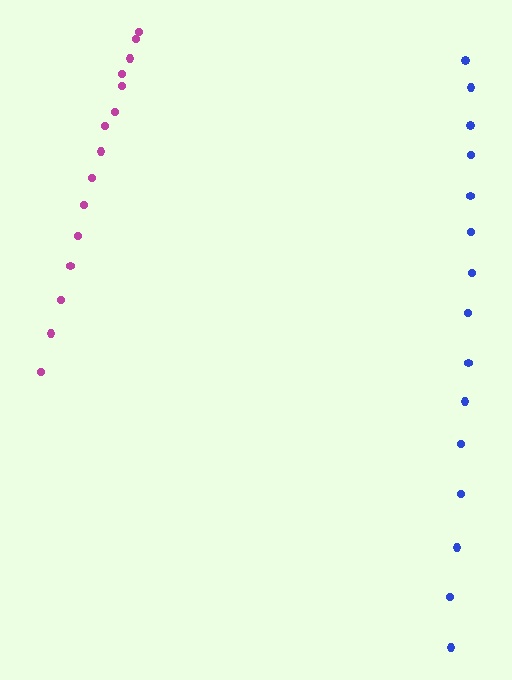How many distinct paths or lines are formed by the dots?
There are 2 distinct paths.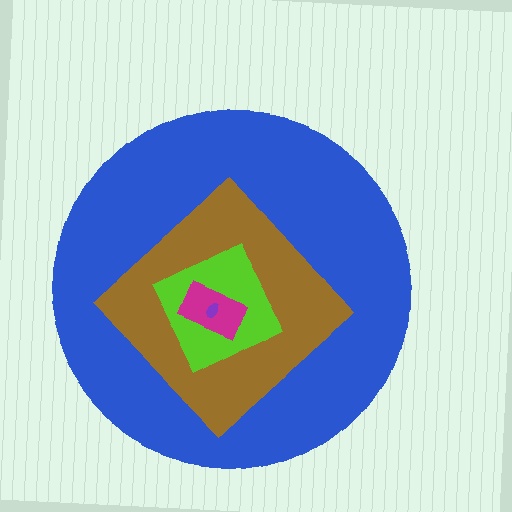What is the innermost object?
The purple ellipse.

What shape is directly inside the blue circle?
The brown diamond.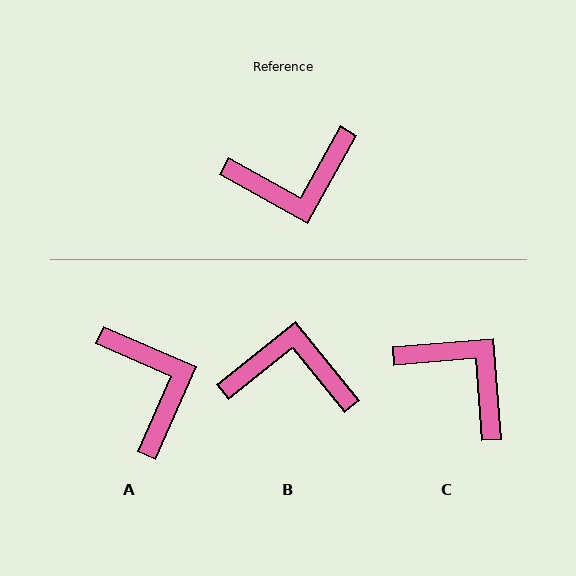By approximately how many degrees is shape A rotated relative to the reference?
Approximately 96 degrees counter-clockwise.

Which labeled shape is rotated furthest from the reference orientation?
B, about 158 degrees away.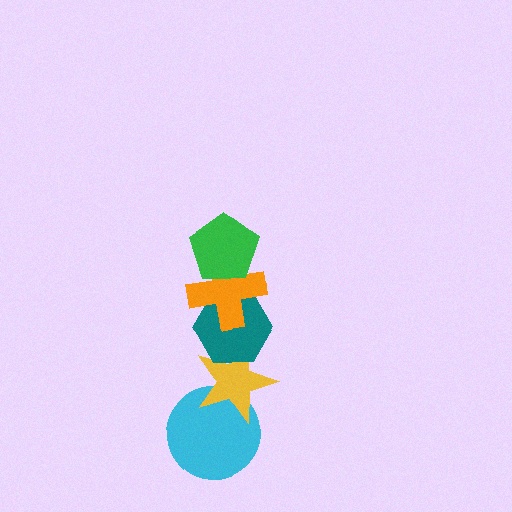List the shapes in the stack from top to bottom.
From top to bottom: the green pentagon, the orange cross, the teal hexagon, the yellow star, the cyan circle.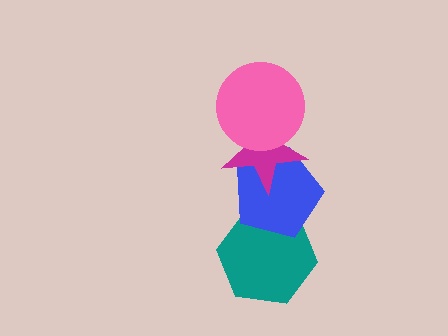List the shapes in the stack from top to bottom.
From top to bottom: the pink circle, the magenta star, the blue pentagon, the teal hexagon.